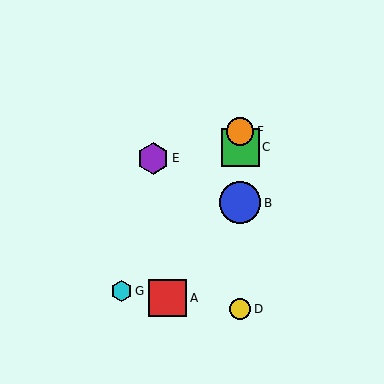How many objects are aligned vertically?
4 objects (B, C, D, F) are aligned vertically.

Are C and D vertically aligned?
Yes, both are at x≈240.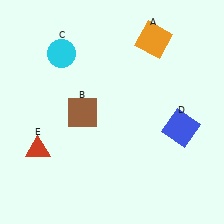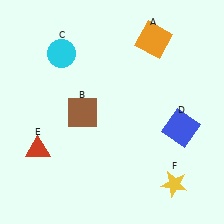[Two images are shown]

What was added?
A yellow star (F) was added in Image 2.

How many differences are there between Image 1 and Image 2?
There is 1 difference between the two images.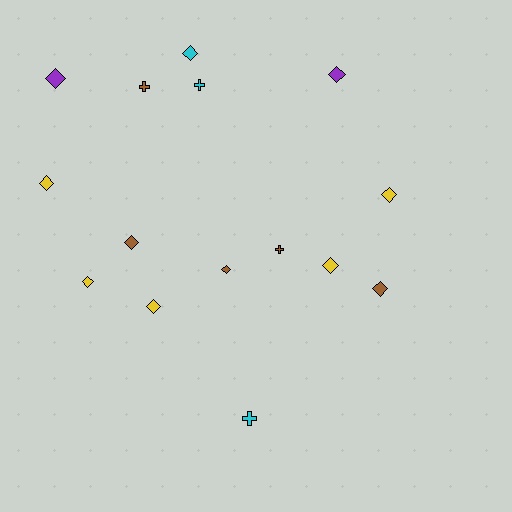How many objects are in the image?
There are 15 objects.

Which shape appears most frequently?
Diamond, with 11 objects.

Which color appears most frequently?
Yellow, with 5 objects.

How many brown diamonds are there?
There are 3 brown diamonds.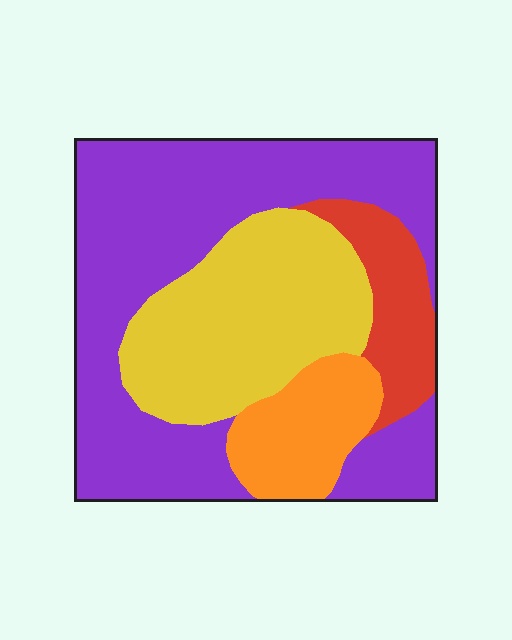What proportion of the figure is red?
Red takes up less than a quarter of the figure.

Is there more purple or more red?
Purple.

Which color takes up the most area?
Purple, at roughly 50%.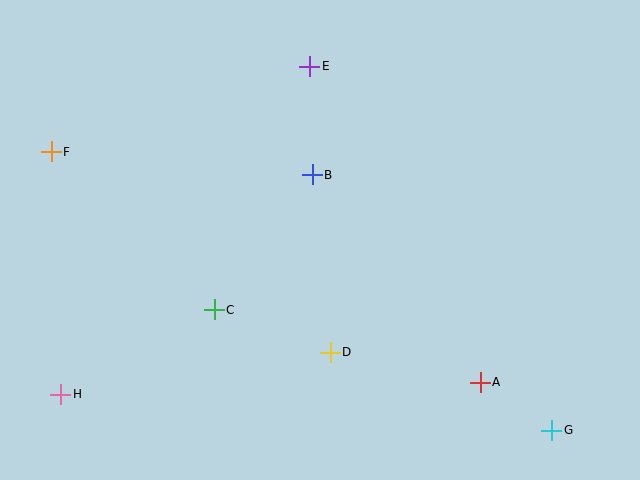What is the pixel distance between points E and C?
The distance between E and C is 262 pixels.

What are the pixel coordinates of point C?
Point C is at (214, 310).